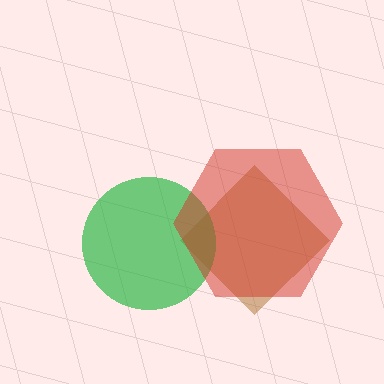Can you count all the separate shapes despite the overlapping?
Yes, there are 3 separate shapes.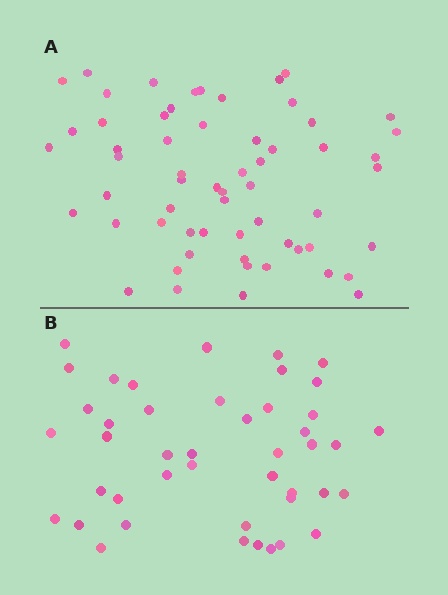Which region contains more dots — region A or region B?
Region A (the top region) has more dots.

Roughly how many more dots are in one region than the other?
Region A has approximately 15 more dots than region B.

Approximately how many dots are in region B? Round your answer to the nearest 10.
About 40 dots. (The exact count is 44, which rounds to 40.)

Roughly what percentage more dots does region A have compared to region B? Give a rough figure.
About 35% more.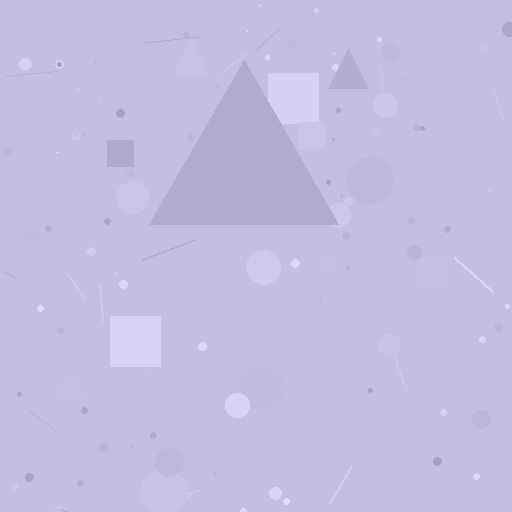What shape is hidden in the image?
A triangle is hidden in the image.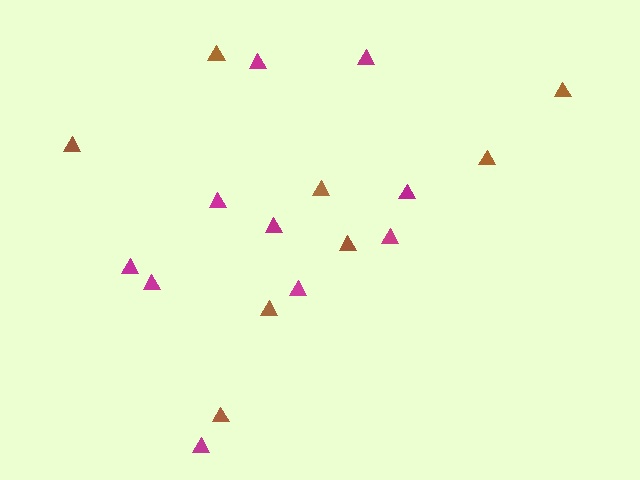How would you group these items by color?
There are 2 groups: one group of brown triangles (8) and one group of magenta triangles (10).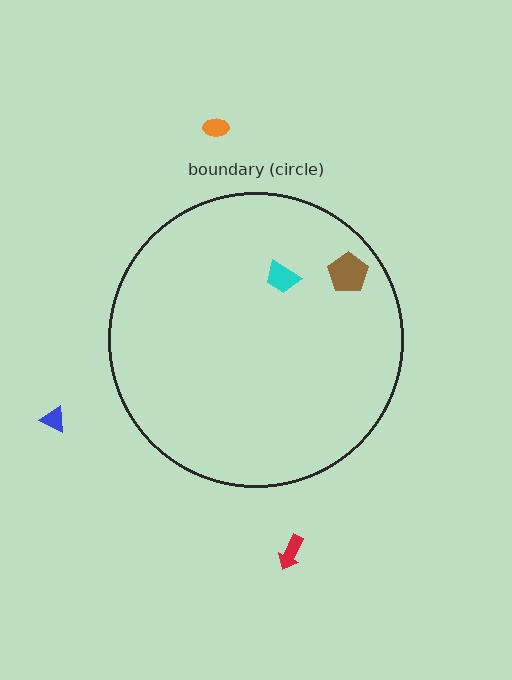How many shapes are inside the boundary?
2 inside, 3 outside.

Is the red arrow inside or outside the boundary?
Outside.